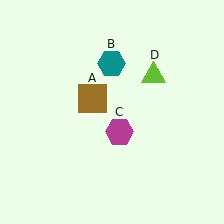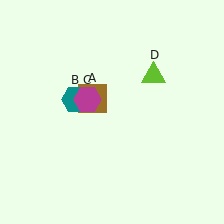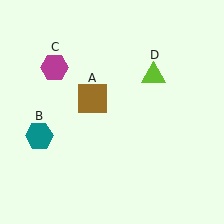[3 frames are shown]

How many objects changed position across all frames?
2 objects changed position: teal hexagon (object B), magenta hexagon (object C).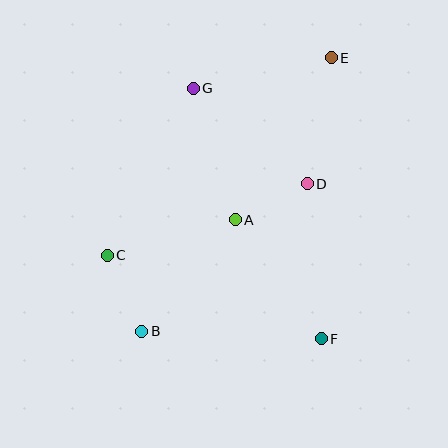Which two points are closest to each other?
Points A and D are closest to each other.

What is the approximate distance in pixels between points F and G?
The distance between F and G is approximately 281 pixels.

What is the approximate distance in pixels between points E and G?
The distance between E and G is approximately 141 pixels.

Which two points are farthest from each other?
Points B and E are farthest from each other.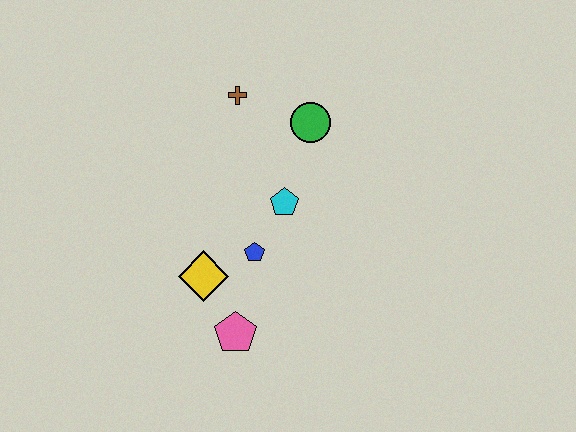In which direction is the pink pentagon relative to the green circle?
The pink pentagon is below the green circle.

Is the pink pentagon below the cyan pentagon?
Yes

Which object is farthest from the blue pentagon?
The brown cross is farthest from the blue pentagon.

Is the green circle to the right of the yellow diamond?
Yes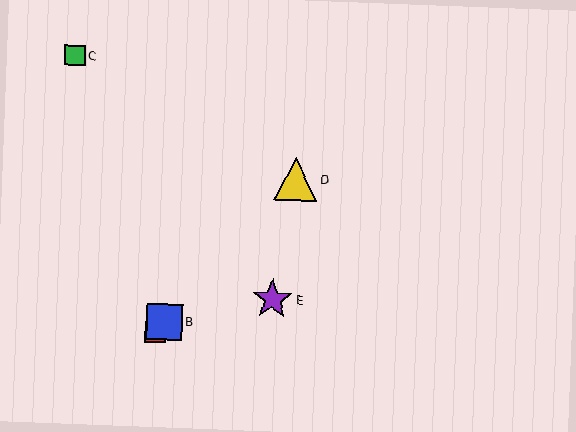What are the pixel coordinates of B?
Object B is at (164, 322).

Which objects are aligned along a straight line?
Objects A, B, D are aligned along a straight line.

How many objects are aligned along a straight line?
3 objects (A, B, D) are aligned along a straight line.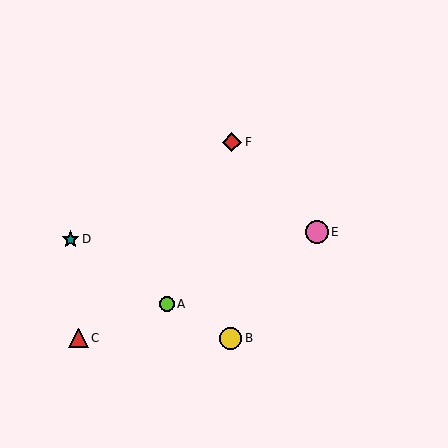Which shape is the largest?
The pink circle (labeled E) is the largest.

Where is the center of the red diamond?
The center of the red diamond is at (232, 142).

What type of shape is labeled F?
Shape F is a red diamond.